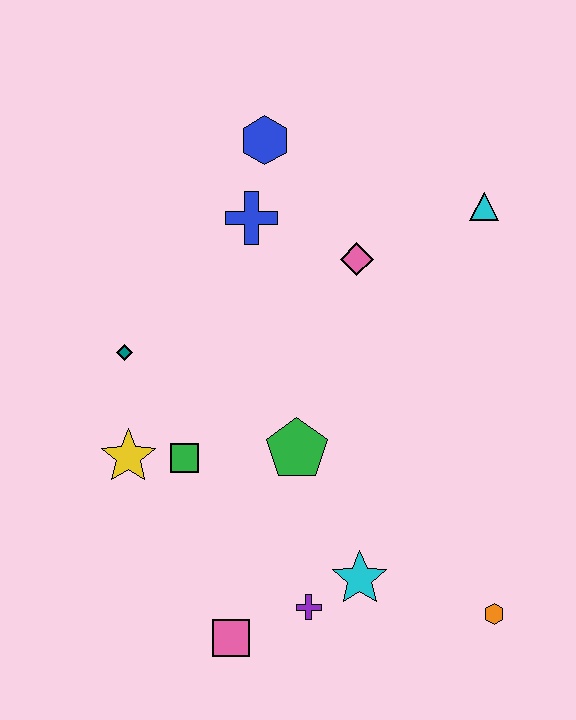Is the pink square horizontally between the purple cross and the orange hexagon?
No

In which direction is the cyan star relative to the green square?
The cyan star is to the right of the green square.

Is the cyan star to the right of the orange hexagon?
No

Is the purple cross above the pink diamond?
No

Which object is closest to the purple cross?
The cyan star is closest to the purple cross.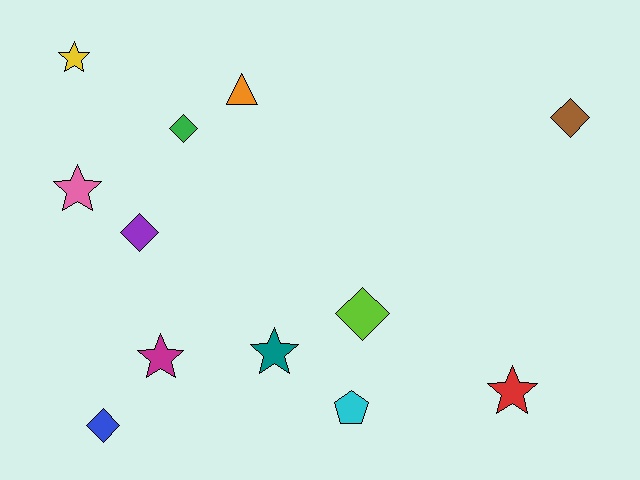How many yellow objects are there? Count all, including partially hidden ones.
There is 1 yellow object.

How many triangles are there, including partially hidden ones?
There is 1 triangle.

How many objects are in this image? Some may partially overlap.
There are 12 objects.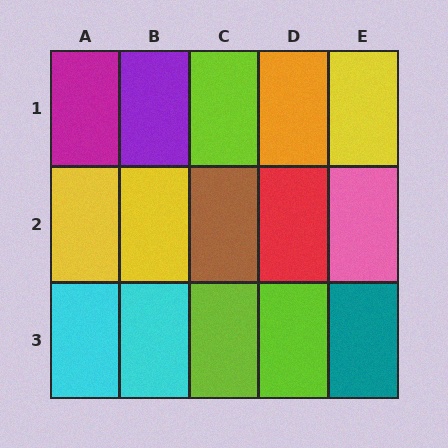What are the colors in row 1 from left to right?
Magenta, purple, lime, orange, yellow.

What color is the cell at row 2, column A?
Yellow.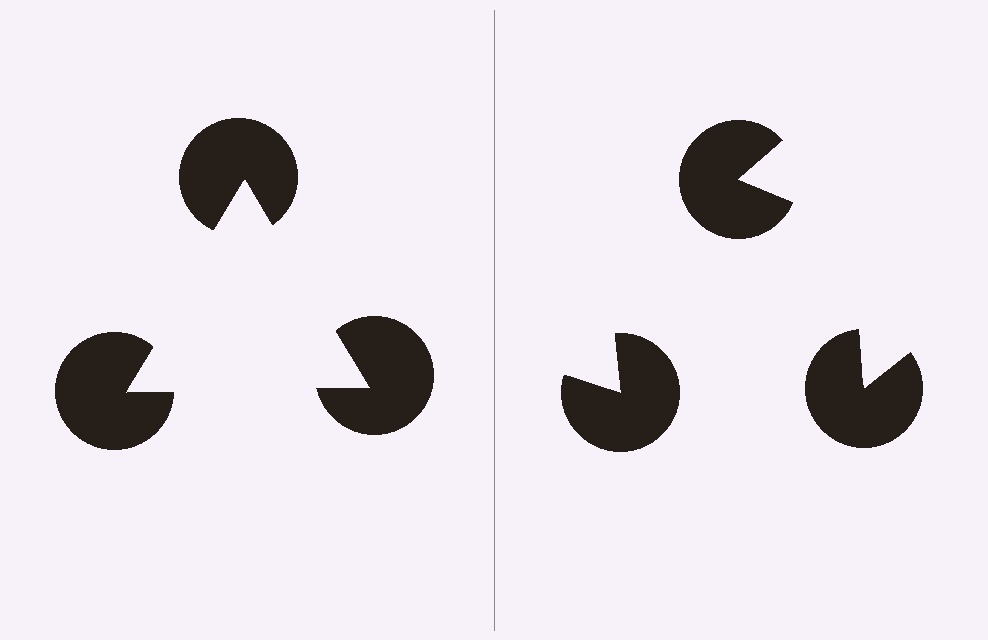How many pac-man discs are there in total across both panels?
6 — 3 on each side.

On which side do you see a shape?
An illusory triangle appears on the left side. On the right side the wedge cuts are rotated, so no coherent shape forms.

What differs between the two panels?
The pac-man discs are positioned identically on both sides; only the wedge orientations differ. On the left they align to a triangle; on the right they are misaligned.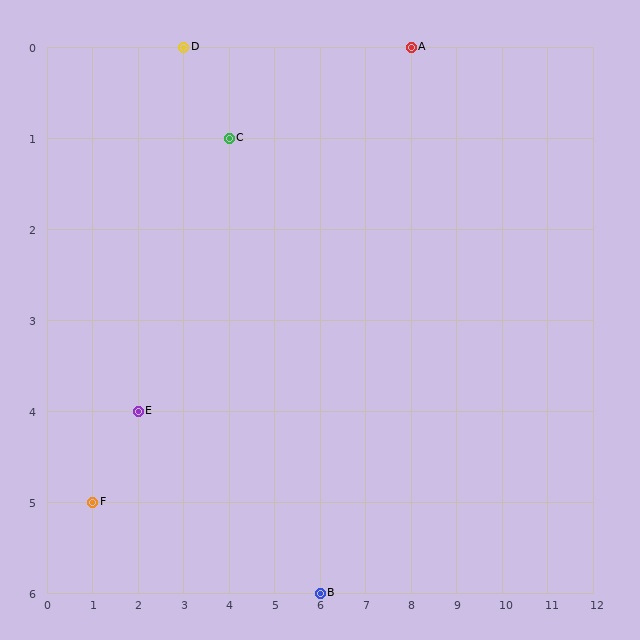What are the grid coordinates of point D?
Point D is at grid coordinates (3, 0).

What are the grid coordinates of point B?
Point B is at grid coordinates (6, 6).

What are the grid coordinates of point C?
Point C is at grid coordinates (4, 1).